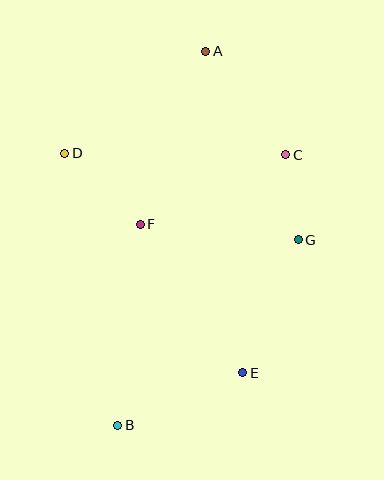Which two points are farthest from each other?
Points A and B are farthest from each other.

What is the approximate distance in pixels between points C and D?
The distance between C and D is approximately 221 pixels.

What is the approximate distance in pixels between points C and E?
The distance between C and E is approximately 222 pixels.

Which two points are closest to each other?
Points C and G are closest to each other.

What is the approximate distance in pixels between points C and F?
The distance between C and F is approximately 161 pixels.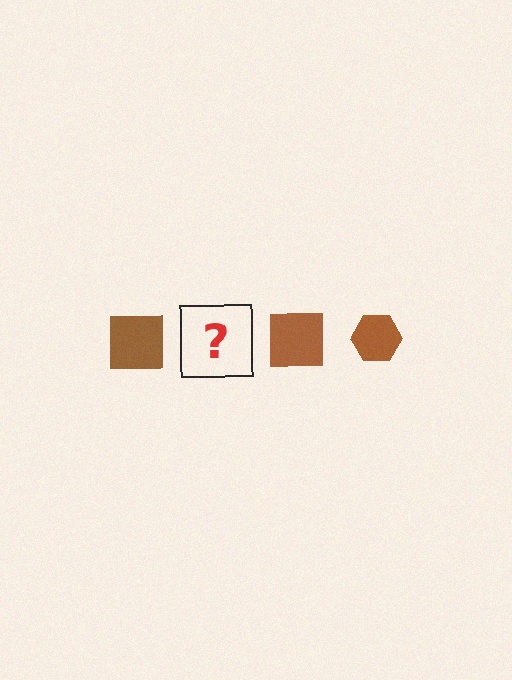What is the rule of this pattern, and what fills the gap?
The rule is that the pattern cycles through square, hexagon shapes in brown. The gap should be filled with a brown hexagon.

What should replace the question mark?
The question mark should be replaced with a brown hexagon.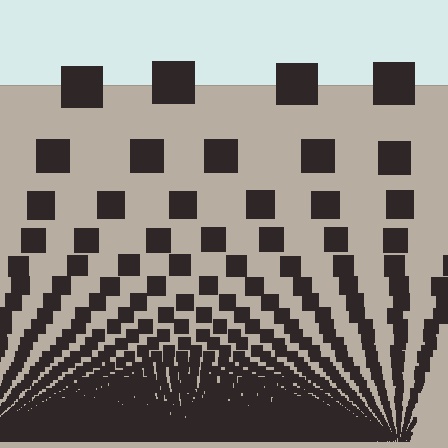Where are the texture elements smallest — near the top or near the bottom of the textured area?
Near the bottom.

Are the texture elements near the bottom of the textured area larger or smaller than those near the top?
Smaller. The gradient is inverted — elements near the bottom are smaller and denser.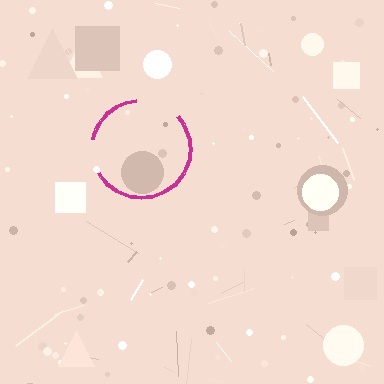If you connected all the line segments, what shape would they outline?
They would outline a circle.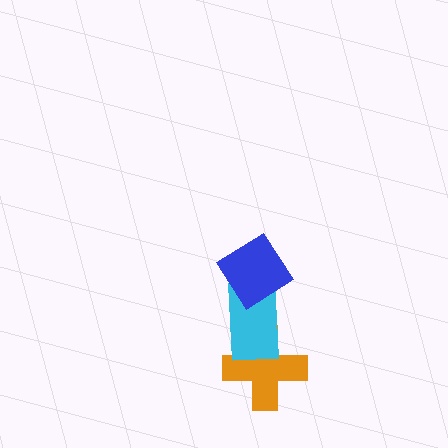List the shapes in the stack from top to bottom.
From top to bottom: the blue diamond, the cyan rectangle, the orange cross.